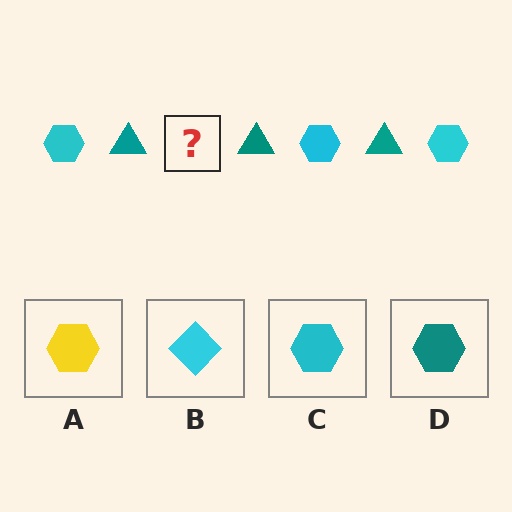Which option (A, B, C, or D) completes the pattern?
C.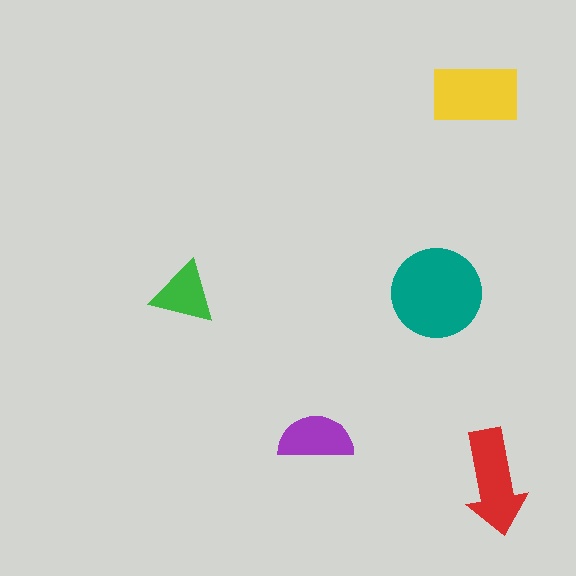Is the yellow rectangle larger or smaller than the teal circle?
Smaller.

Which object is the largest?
The teal circle.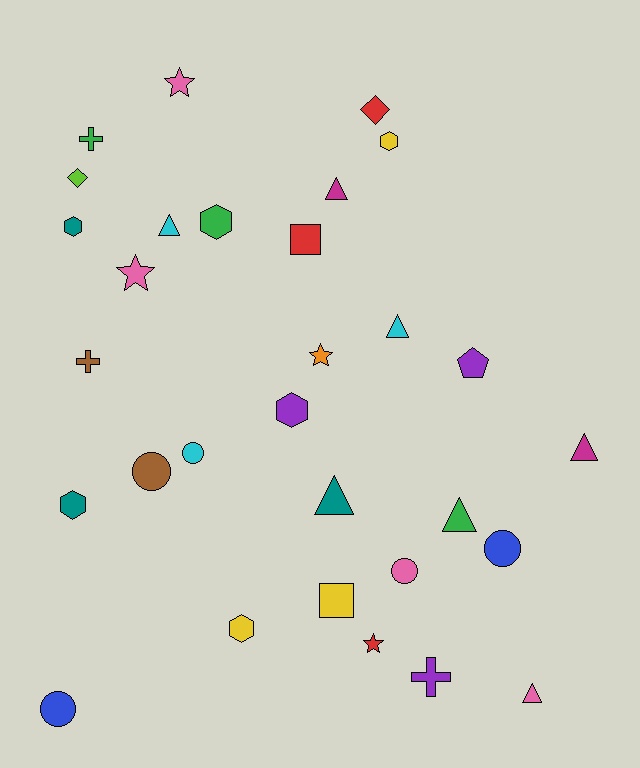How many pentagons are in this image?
There is 1 pentagon.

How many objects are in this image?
There are 30 objects.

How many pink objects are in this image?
There are 4 pink objects.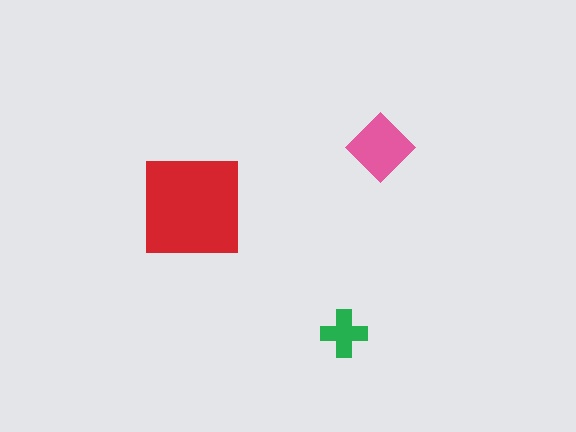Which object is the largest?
The red square.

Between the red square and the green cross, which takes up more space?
The red square.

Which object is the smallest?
The green cross.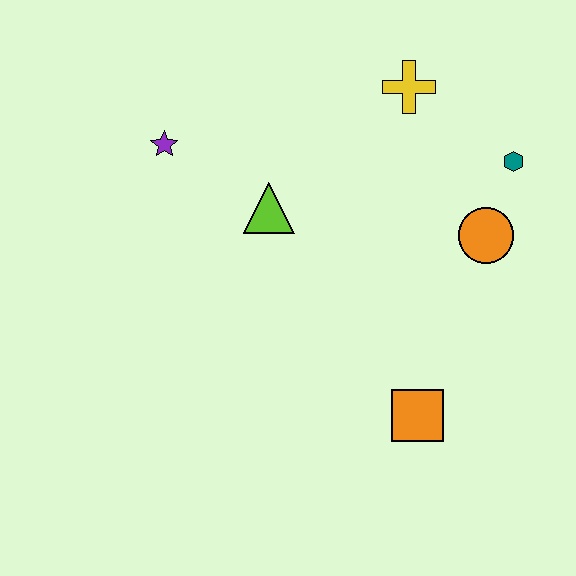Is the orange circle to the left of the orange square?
No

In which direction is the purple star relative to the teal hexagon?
The purple star is to the left of the teal hexagon.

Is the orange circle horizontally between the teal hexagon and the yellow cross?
Yes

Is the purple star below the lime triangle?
No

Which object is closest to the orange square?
The orange circle is closest to the orange square.